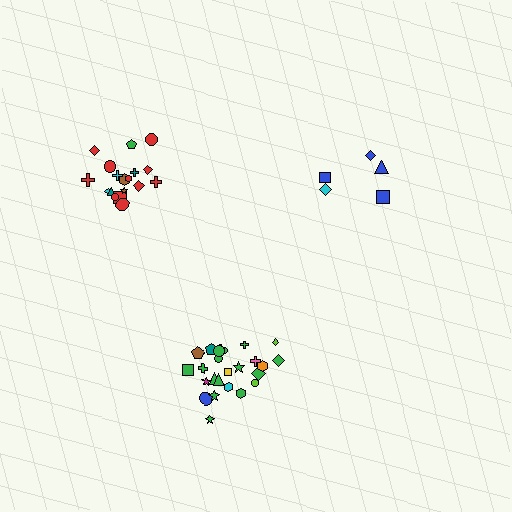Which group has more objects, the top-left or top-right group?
The top-left group.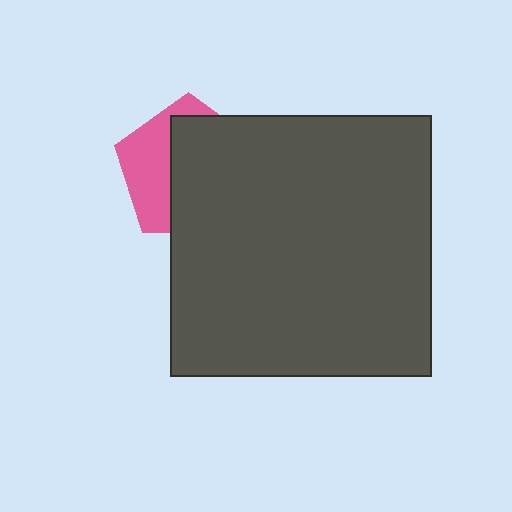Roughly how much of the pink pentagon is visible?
A small part of it is visible (roughly 38%).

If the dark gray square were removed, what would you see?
You would see the complete pink pentagon.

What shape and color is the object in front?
The object in front is a dark gray square.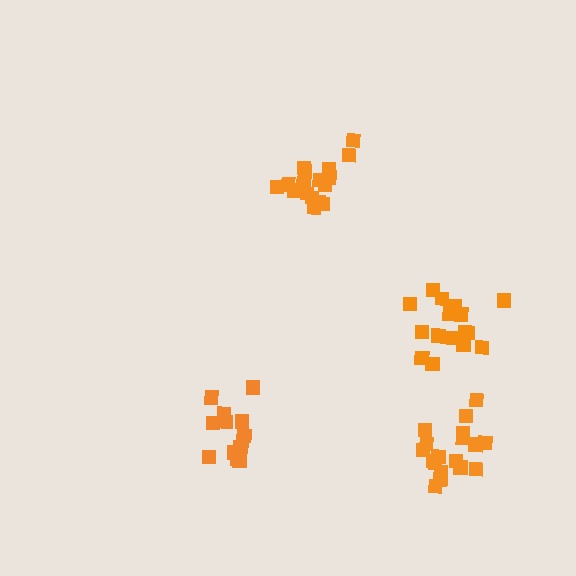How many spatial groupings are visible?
There are 4 spatial groupings.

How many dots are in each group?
Group 1: 17 dots, Group 2: 19 dots, Group 3: 14 dots, Group 4: 17 dots (67 total).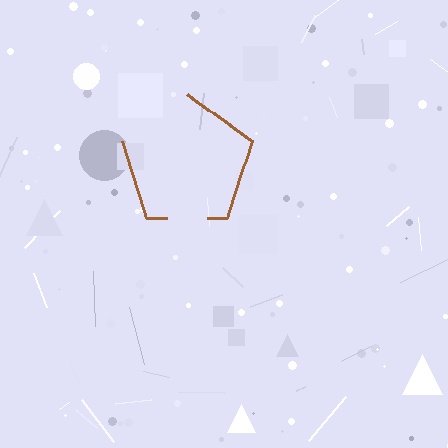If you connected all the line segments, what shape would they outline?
They would outline a pentagon.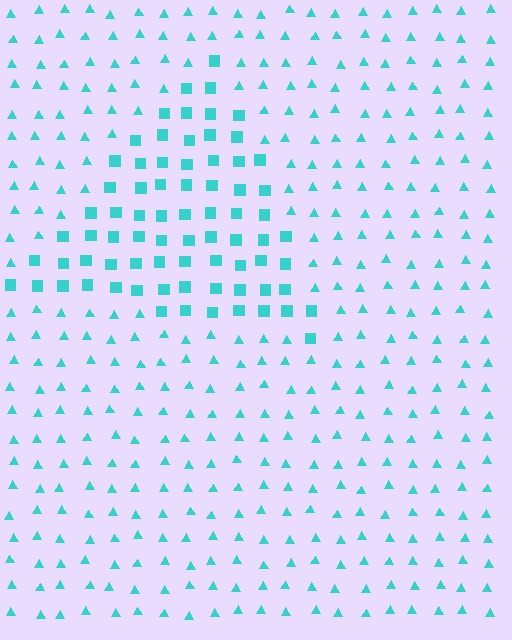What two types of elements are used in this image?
The image uses squares inside the triangle region and triangles outside it.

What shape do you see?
I see a triangle.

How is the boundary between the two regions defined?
The boundary is defined by a change in element shape: squares inside vs. triangles outside. All elements share the same color and spacing.